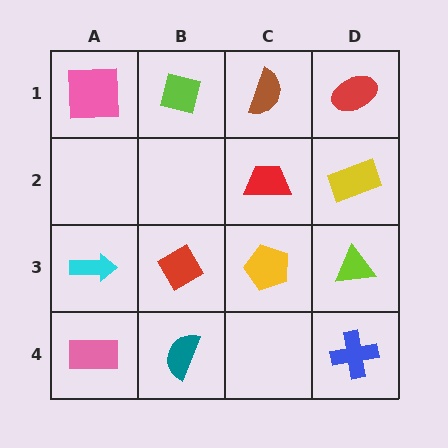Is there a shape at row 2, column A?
No, that cell is empty.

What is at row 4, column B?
A teal semicircle.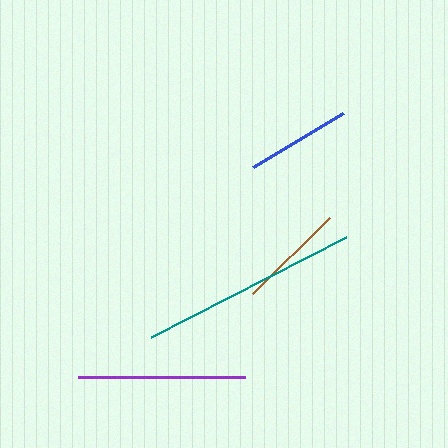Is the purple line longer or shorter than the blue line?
The purple line is longer than the blue line.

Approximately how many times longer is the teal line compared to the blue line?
The teal line is approximately 2.1 times the length of the blue line.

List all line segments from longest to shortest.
From longest to shortest: teal, purple, brown, blue.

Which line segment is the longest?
The teal line is the longest at approximately 219 pixels.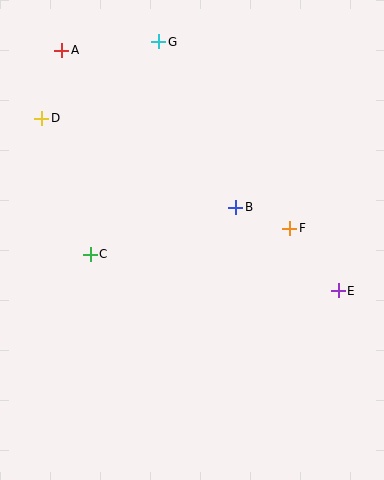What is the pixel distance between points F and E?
The distance between F and E is 79 pixels.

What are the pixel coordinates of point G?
Point G is at (159, 42).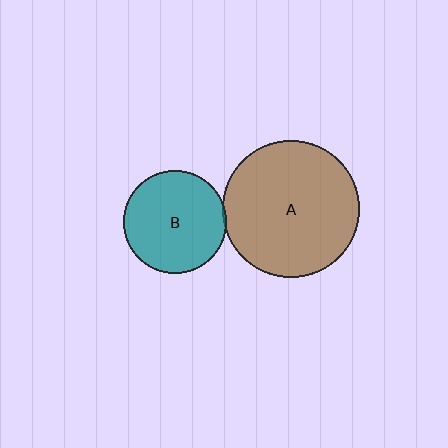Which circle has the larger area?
Circle A (brown).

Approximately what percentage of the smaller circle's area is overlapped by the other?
Approximately 5%.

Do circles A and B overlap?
Yes.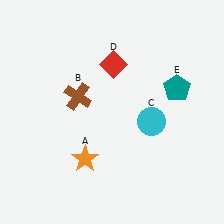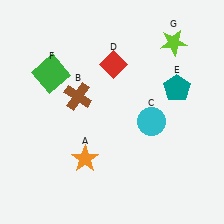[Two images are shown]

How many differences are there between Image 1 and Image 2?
There are 2 differences between the two images.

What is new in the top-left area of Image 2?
A green square (F) was added in the top-left area of Image 2.